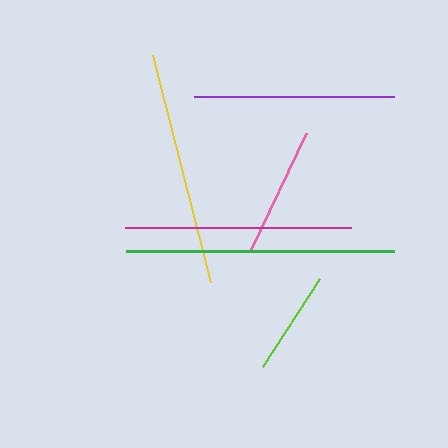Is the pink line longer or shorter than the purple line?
The purple line is longer than the pink line.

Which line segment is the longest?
The green line is the longest at approximately 268 pixels.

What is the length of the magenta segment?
The magenta segment is approximately 226 pixels long.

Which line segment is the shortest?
The lime line is the shortest at approximately 105 pixels.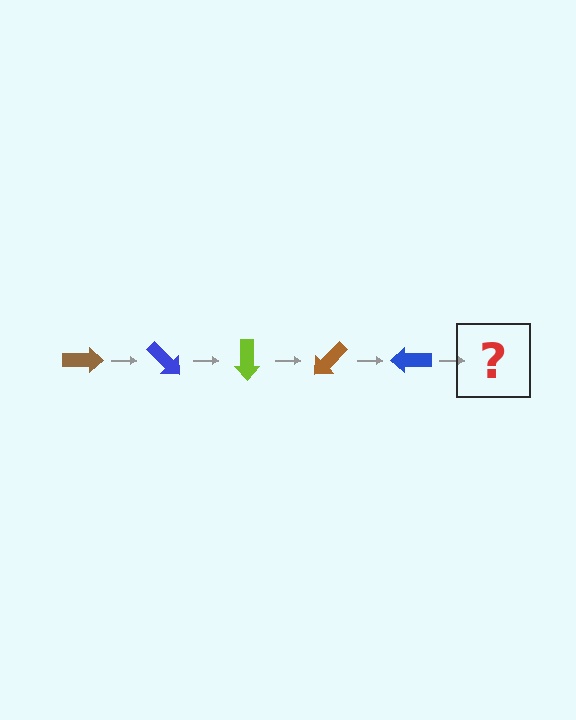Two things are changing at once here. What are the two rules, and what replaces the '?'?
The two rules are that it rotates 45 degrees each step and the color cycles through brown, blue, and lime. The '?' should be a lime arrow, rotated 225 degrees from the start.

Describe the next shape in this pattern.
It should be a lime arrow, rotated 225 degrees from the start.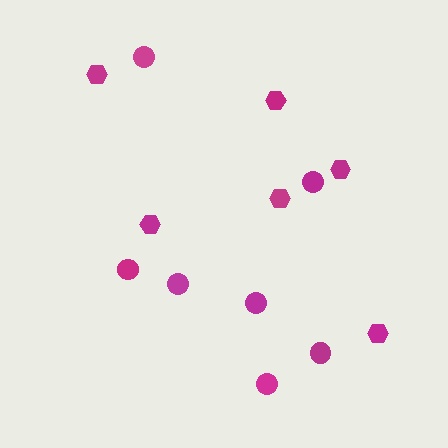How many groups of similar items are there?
There are 2 groups: one group of hexagons (6) and one group of circles (7).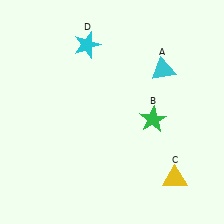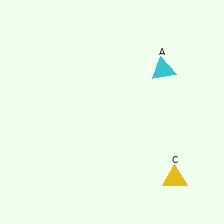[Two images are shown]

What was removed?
The green star (B), the cyan star (D) were removed in Image 2.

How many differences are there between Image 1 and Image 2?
There are 2 differences between the two images.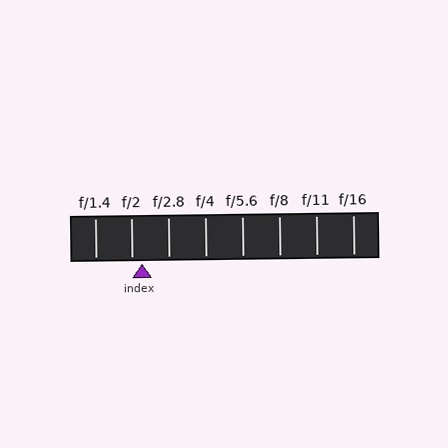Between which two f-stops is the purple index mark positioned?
The index mark is between f/2 and f/2.8.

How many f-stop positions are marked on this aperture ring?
There are 8 f-stop positions marked.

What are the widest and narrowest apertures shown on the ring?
The widest aperture shown is f/1.4 and the narrowest is f/16.